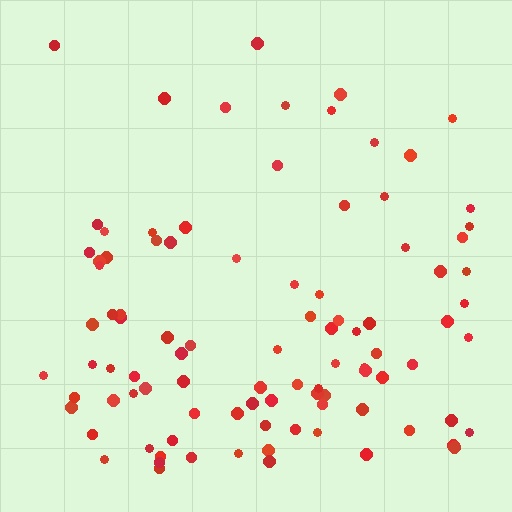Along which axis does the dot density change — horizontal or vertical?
Vertical.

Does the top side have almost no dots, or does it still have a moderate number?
Still a moderate number, just noticeably fewer than the bottom.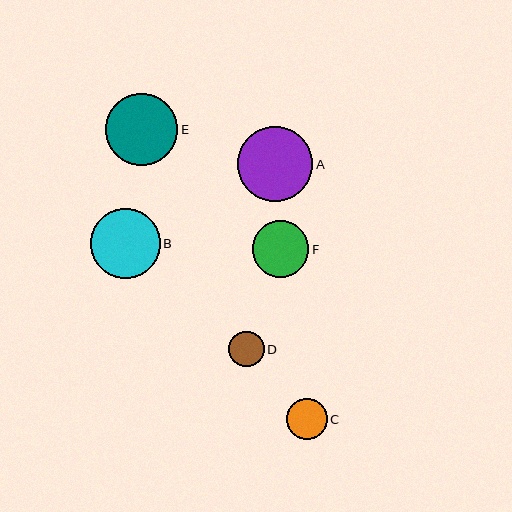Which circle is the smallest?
Circle D is the smallest with a size of approximately 35 pixels.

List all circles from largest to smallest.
From largest to smallest: A, E, B, F, C, D.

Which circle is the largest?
Circle A is the largest with a size of approximately 75 pixels.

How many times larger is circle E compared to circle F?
Circle E is approximately 1.3 times the size of circle F.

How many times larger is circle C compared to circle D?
Circle C is approximately 1.1 times the size of circle D.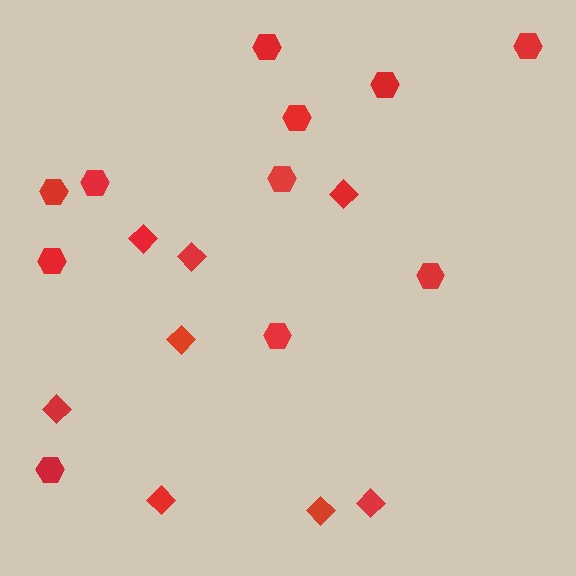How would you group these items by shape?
There are 2 groups: one group of diamonds (8) and one group of hexagons (11).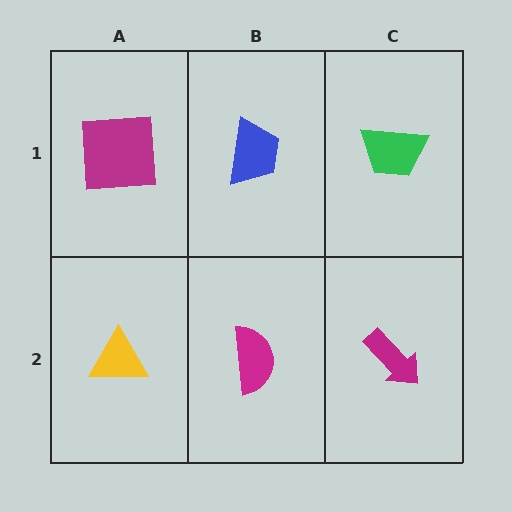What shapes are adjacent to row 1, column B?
A magenta semicircle (row 2, column B), a magenta square (row 1, column A), a green trapezoid (row 1, column C).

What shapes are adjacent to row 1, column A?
A yellow triangle (row 2, column A), a blue trapezoid (row 1, column B).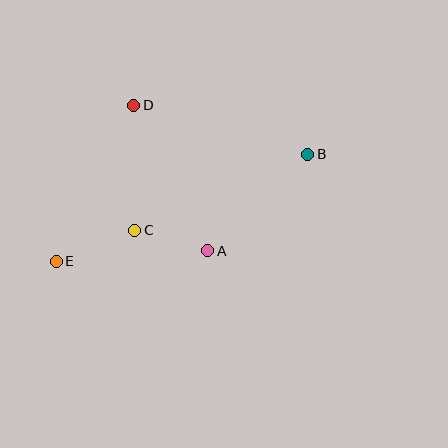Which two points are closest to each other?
Points A and C are closest to each other.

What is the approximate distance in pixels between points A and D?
The distance between A and D is approximately 163 pixels.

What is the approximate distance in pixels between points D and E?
The distance between D and E is approximately 174 pixels.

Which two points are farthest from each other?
Points B and E are farthest from each other.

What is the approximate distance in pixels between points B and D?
The distance between B and D is approximately 181 pixels.